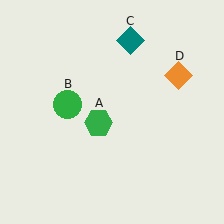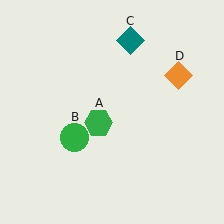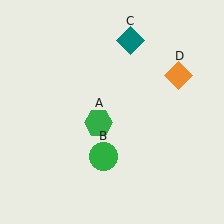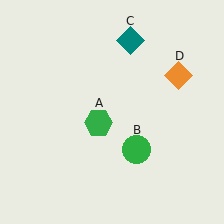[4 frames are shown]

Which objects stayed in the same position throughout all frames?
Green hexagon (object A) and teal diamond (object C) and orange diamond (object D) remained stationary.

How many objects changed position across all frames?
1 object changed position: green circle (object B).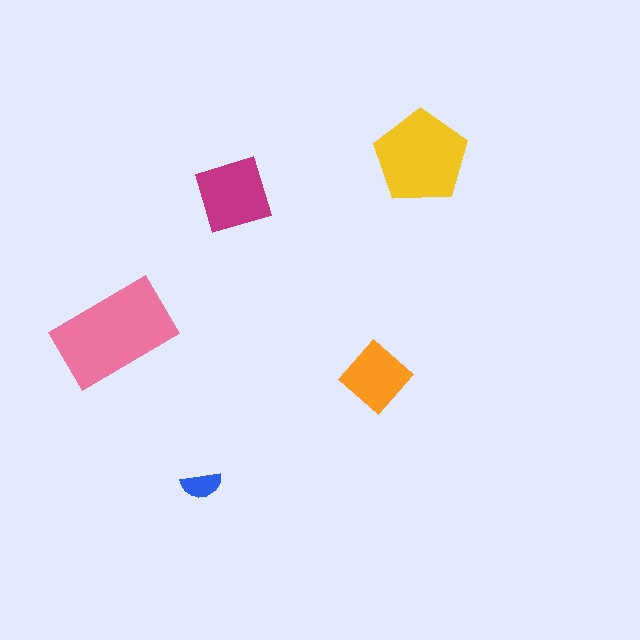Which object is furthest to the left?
The pink rectangle is leftmost.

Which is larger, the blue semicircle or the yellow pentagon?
The yellow pentagon.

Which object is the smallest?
The blue semicircle.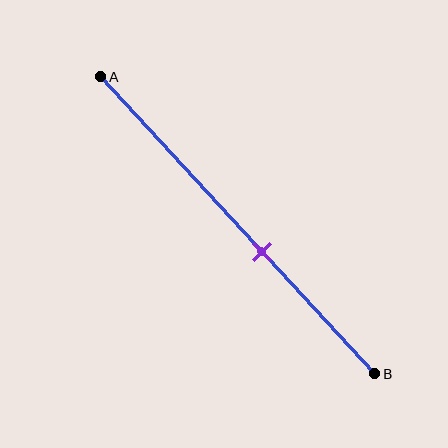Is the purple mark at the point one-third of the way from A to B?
No, the mark is at about 60% from A, not at the 33% one-third point.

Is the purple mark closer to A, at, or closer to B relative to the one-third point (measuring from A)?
The purple mark is closer to point B than the one-third point of segment AB.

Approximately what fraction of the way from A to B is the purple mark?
The purple mark is approximately 60% of the way from A to B.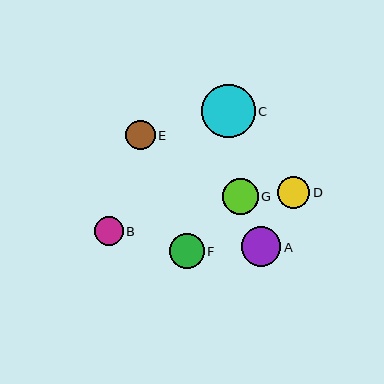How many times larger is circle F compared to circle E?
Circle F is approximately 1.2 times the size of circle E.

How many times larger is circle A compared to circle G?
Circle A is approximately 1.1 times the size of circle G.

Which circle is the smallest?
Circle B is the smallest with a size of approximately 29 pixels.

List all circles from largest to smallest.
From largest to smallest: C, A, G, F, D, E, B.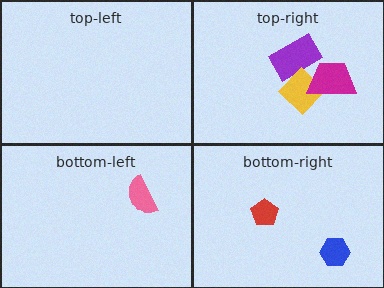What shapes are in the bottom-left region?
The pink semicircle.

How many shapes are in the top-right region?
3.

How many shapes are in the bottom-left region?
1.